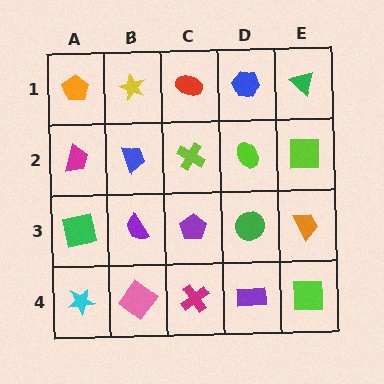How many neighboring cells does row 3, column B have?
4.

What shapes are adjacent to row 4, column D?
A green circle (row 3, column D), a magenta cross (row 4, column C), a lime square (row 4, column E).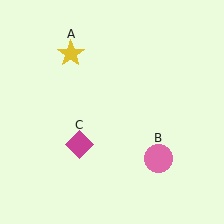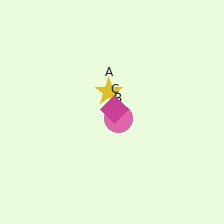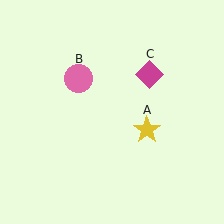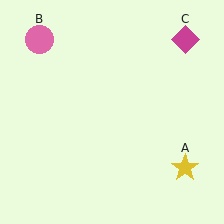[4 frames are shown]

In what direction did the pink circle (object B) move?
The pink circle (object B) moved up and to the left.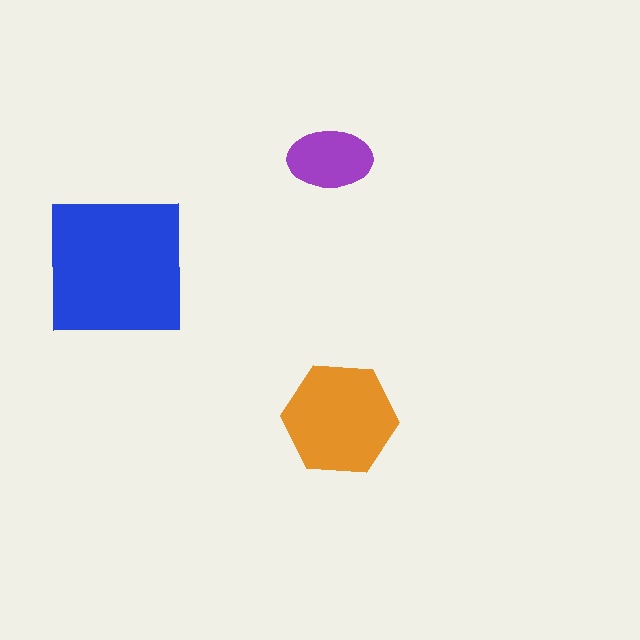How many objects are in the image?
There are 3 objects in the image.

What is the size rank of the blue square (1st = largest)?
1st.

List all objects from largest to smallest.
The blue square, the orange hexagon, the purple ellipse.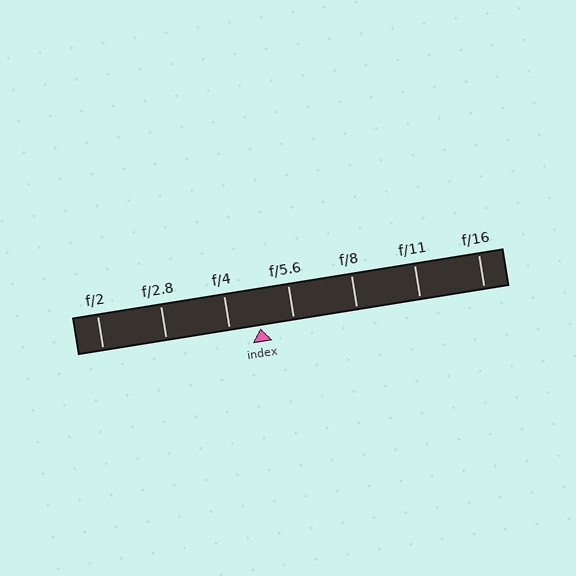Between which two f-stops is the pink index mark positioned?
The index mark is between f/4 and f/5.6.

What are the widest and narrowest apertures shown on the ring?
The widest aperture shown is f/2 and the narrowest is f/16.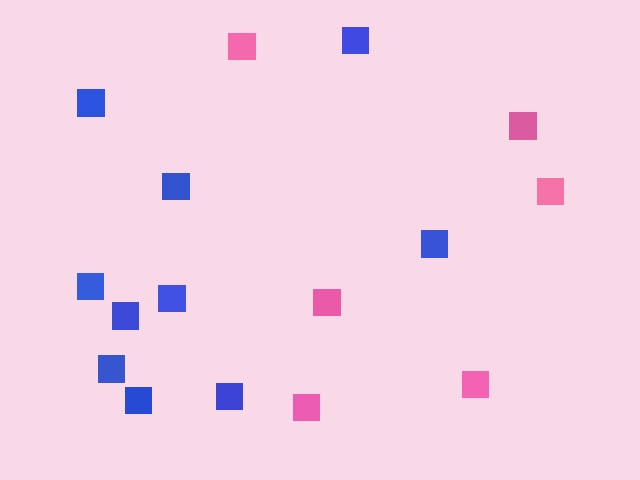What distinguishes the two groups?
There are 2 groups: one group of blue squares (10) and one group of pink squares (6).